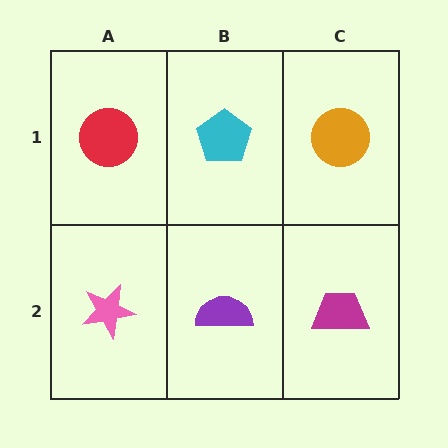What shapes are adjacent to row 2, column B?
A cyan pentagon (row 1, column B), a pink star (row 2, column A), a magenta trapezoid (row 2, column C).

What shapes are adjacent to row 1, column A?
A pink star (row 2, column A), a cyan pentagon (row 1, column B).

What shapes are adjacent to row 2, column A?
A red circle (row 1, column A), a purple semicircle (row 2, column B).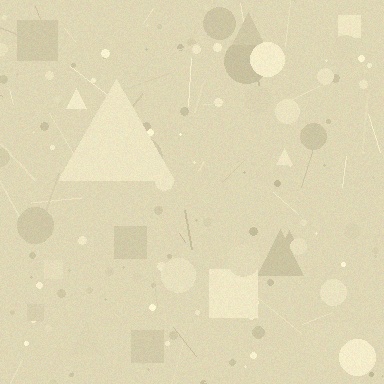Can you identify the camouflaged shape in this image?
The camouflaged shape is a triangle.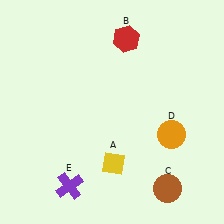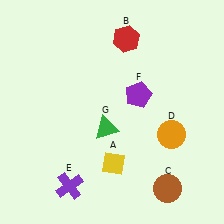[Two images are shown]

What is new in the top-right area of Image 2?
A purple pentagon (F) was added in the top-right area of Image 2.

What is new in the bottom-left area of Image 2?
A green triangle (G) was added in the bottom-left area of Image 2.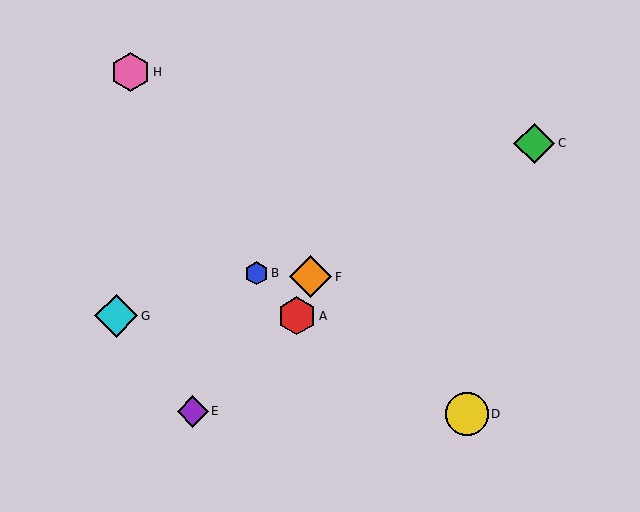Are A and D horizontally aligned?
No, A is at y≈316 and D is at y≈414.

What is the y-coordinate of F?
Object F is at y≈277.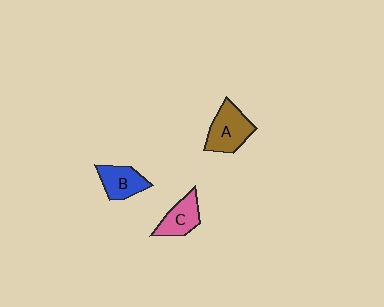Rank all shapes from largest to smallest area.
From largest to smallest: A (brown), B (blue), C (pink).